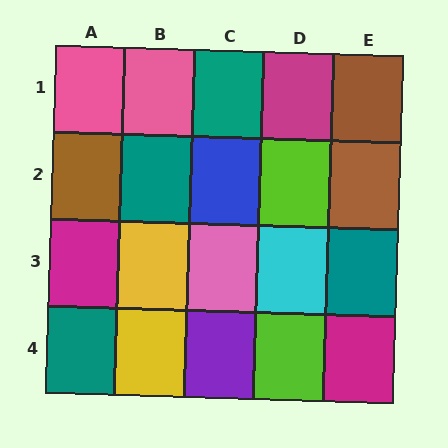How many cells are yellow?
2 cells are yellow.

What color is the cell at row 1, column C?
Teal.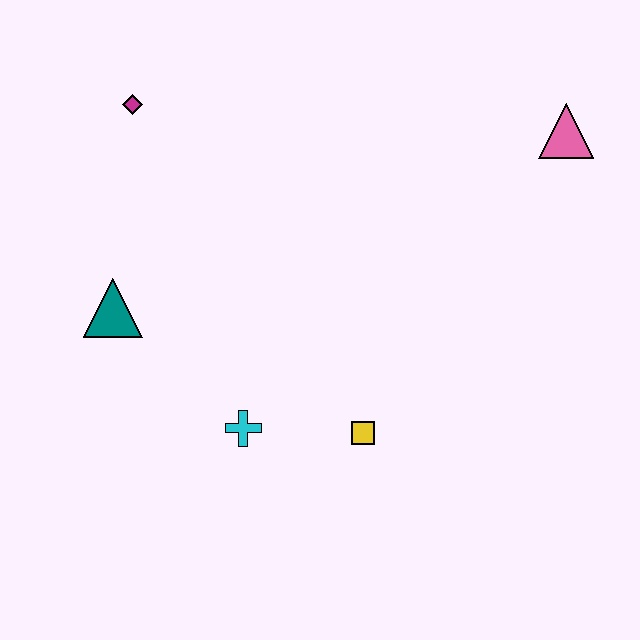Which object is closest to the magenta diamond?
The teal triangle is closest to the magenta diamond.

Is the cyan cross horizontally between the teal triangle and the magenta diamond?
No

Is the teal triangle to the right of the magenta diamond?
No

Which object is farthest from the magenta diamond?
The pink triangle is farthest from the magenta diamond.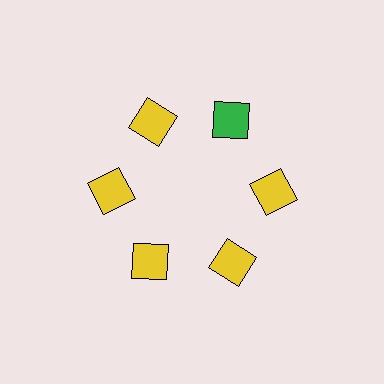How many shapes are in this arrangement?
There are 6 shapes arranged in a ring pattern.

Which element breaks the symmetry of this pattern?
The green diamond at roughly the 1 o'clock position breaks the symmetry. All other shapes are yellow diamonds.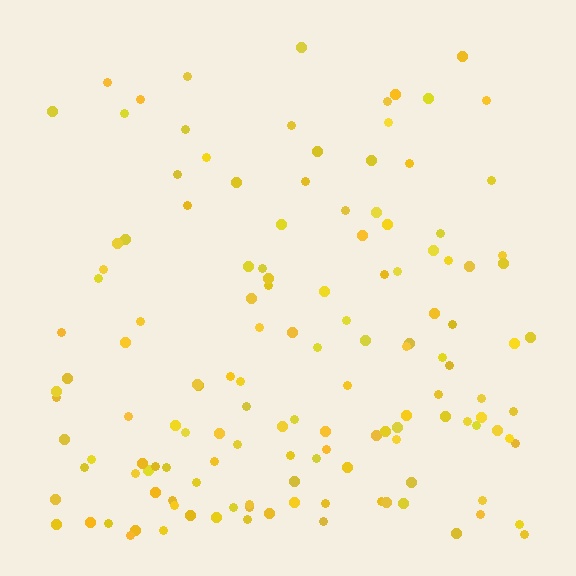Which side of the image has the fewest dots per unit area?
The top.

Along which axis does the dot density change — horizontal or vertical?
Vertical.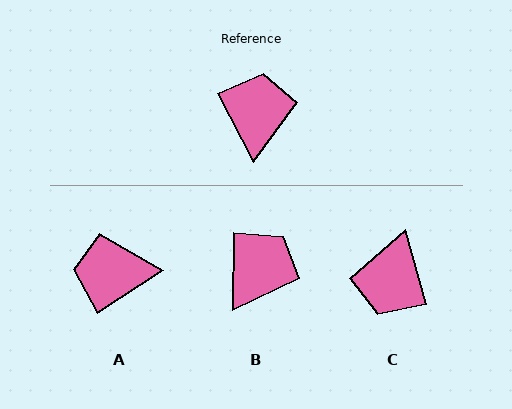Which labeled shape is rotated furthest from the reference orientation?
C, about 168 degrees away.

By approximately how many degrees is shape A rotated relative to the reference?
Approximately 96 degrees counter-clockwise.